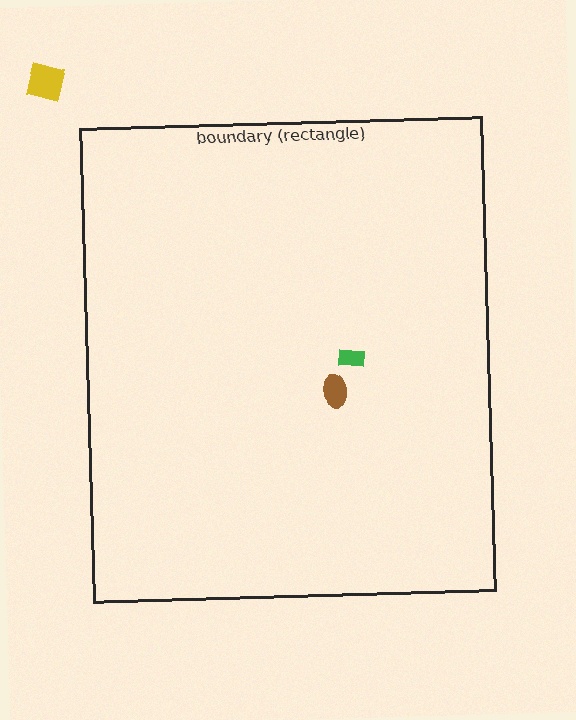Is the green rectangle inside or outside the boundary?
Inside.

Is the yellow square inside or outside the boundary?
Outside.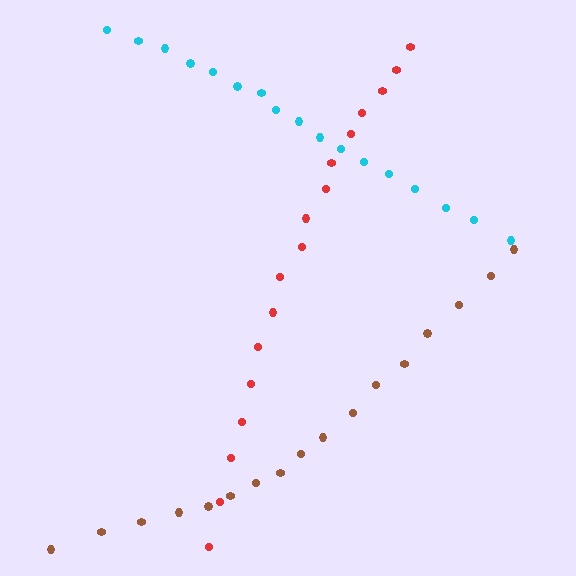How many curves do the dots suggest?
There are 3 distinct paths.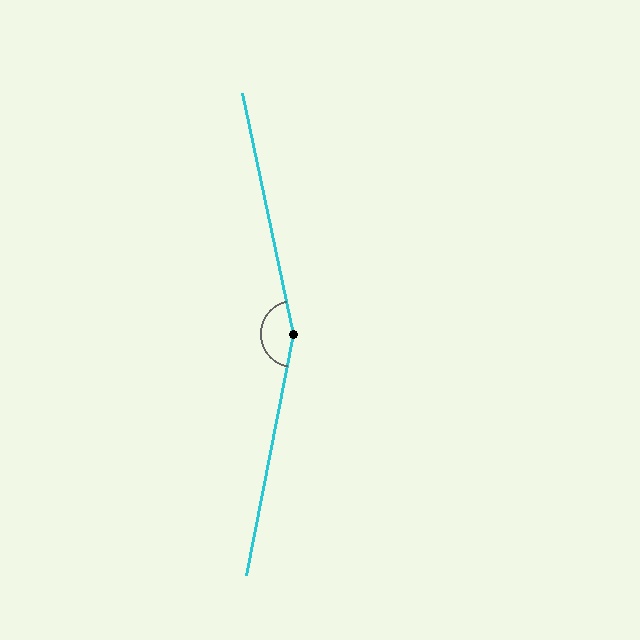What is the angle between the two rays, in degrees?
Approximately 157 degrees.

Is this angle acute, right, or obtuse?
It is obtuse.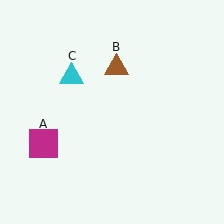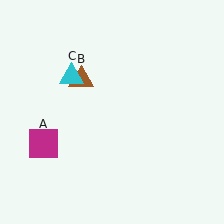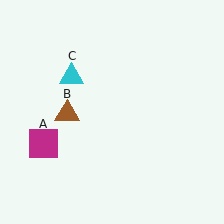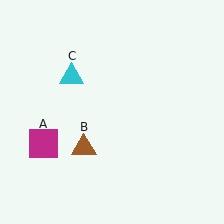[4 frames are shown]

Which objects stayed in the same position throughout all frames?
Magenta square (object A) and cyan triangle (object C) remained stationary.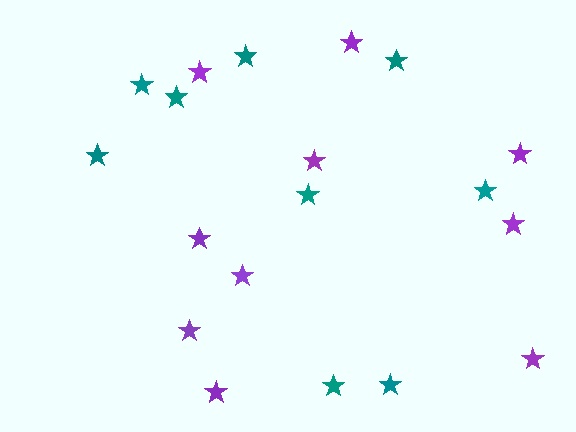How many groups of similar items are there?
There are 2 groups: one group of purple stars (10) and one group of teal stars (9).